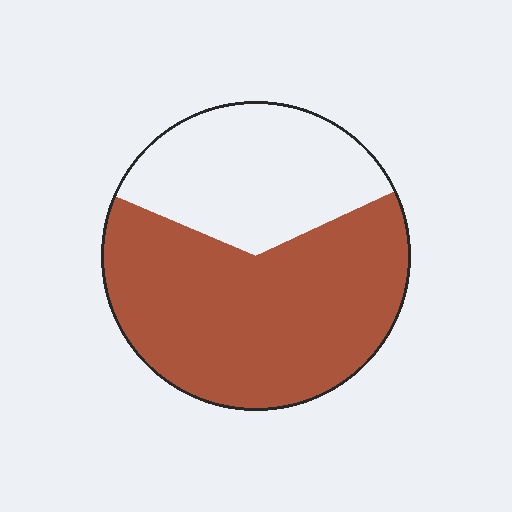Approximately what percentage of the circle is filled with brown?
Approximately 65%.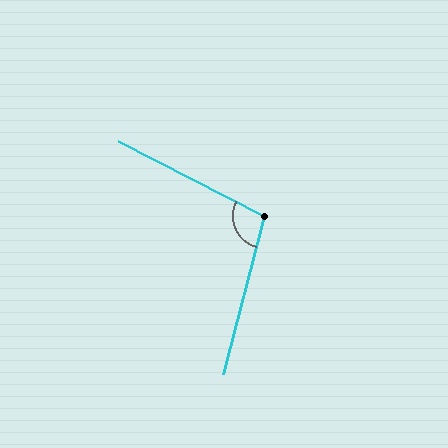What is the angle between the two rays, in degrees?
Approximately 103 degrees.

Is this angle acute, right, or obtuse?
It is obtuse.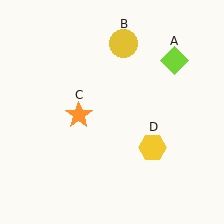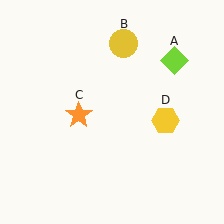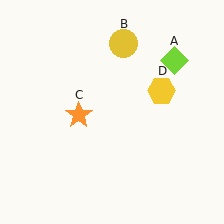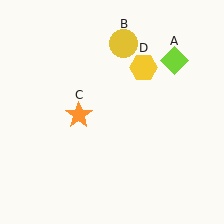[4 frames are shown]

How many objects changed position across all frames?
1 object changed position: yellow hexagon (object D).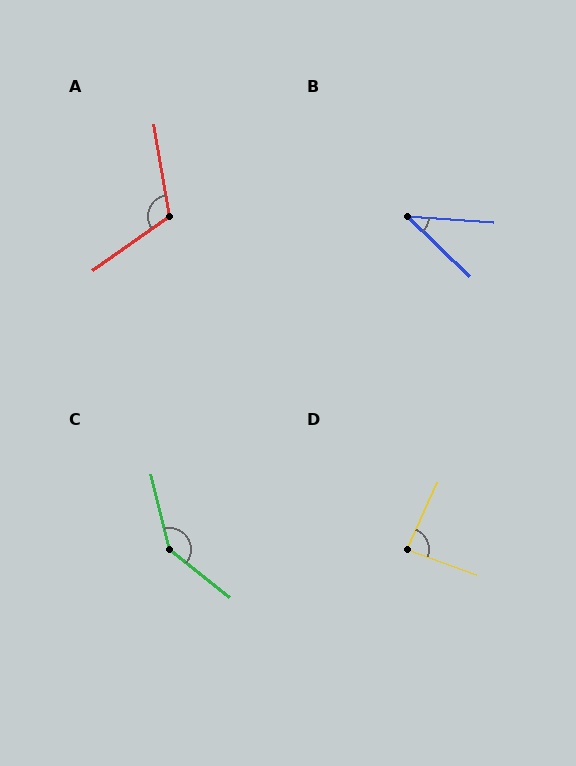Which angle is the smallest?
B, at approximately 40 degrees.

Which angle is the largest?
C, at approximately 142 degrees.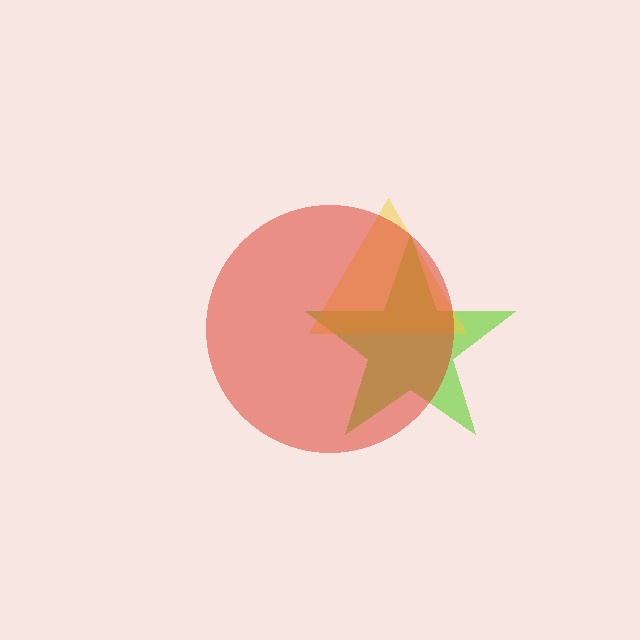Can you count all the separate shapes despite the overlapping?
Yes, there are 3 separate shapes.